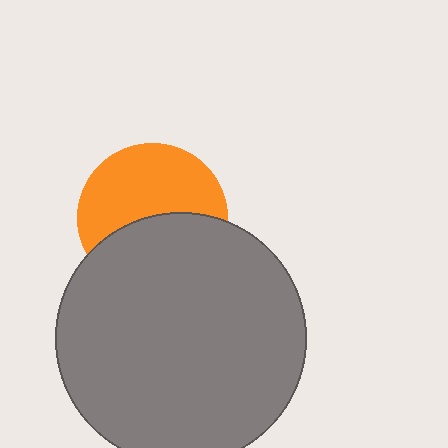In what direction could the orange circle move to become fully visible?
The orange circle could move up. That would shift it out from behind the gray circle entirely.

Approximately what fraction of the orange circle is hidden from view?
Roughly 46% of the orange circle is hidden behind the gray circle.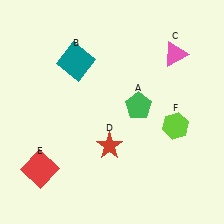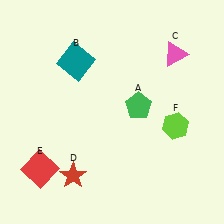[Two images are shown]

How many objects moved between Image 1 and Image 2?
1 object moved between the two images.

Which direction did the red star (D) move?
The red star (D) moved left.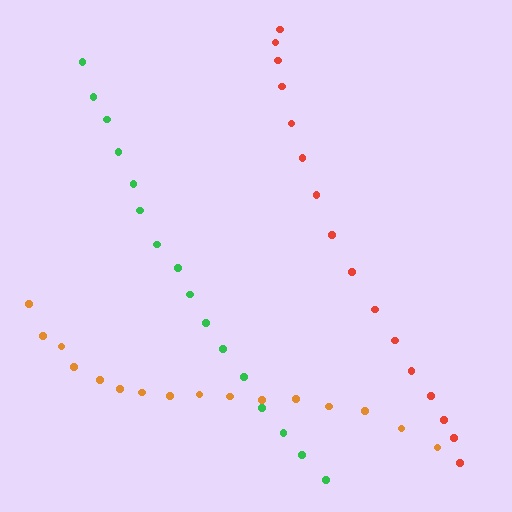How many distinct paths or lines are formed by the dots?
There are 3 distinct paths.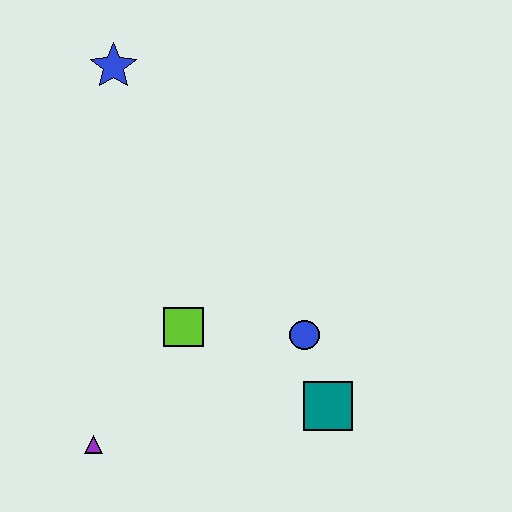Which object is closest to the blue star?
The lime square is closest to the blue star.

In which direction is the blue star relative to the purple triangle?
The blue star is above the purple triangle.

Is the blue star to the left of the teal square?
Yes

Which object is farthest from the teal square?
The blue star is farthest from the teal square.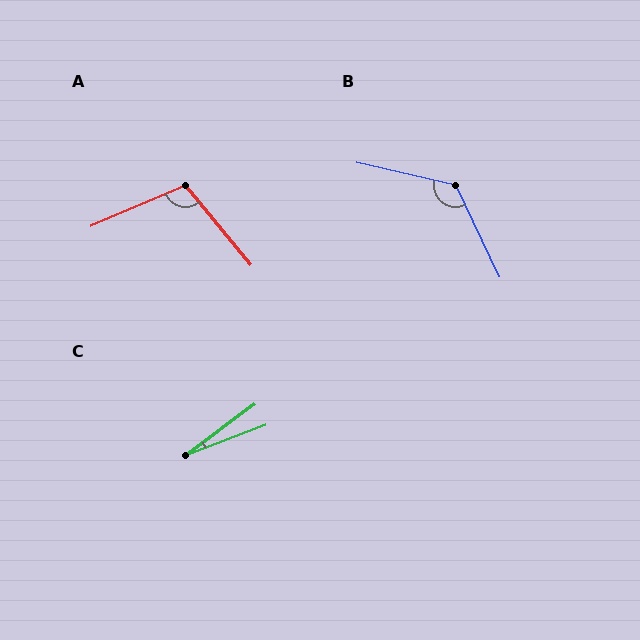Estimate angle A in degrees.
Approximately 107 degrees.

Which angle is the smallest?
C, at approximately 16 degrees.